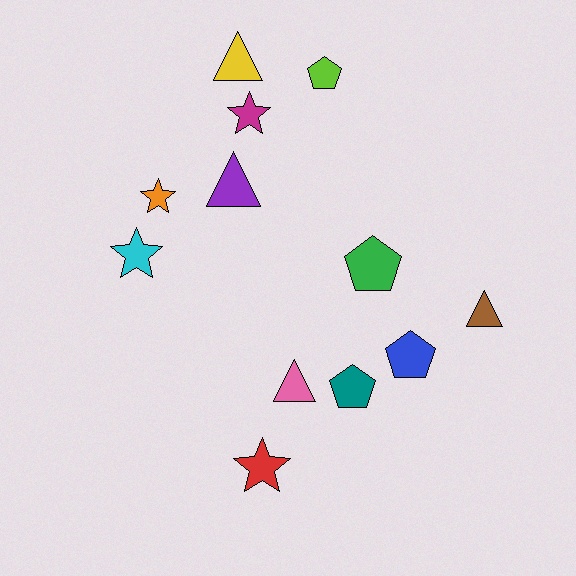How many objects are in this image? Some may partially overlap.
There are 12 objects.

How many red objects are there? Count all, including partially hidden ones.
There is 1 red object.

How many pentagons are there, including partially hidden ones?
There are 4 pentagons.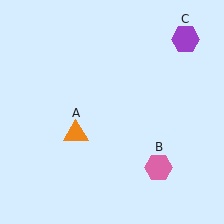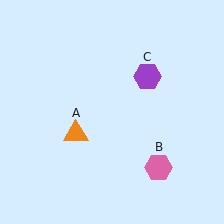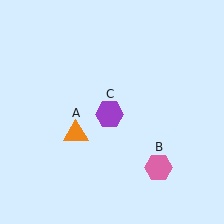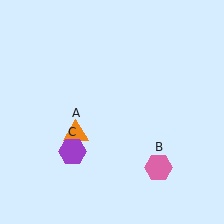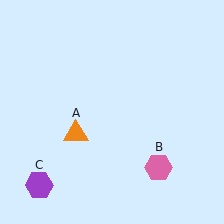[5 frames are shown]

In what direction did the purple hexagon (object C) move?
The purple hexagon (object C) moved down and to the left.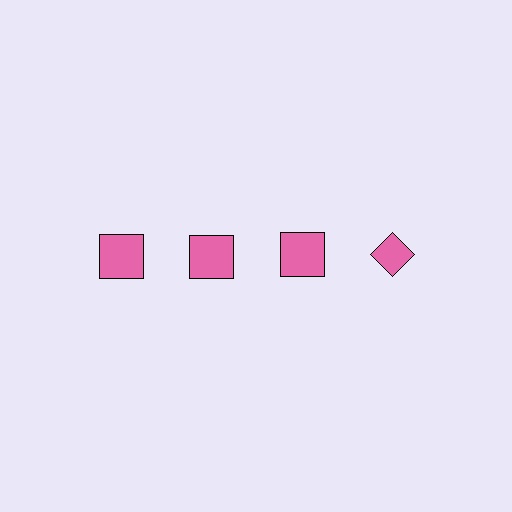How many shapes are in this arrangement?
There are 4 shapes arranged in a grid pattern.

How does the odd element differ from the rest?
It has a different shape: diamond instead of square.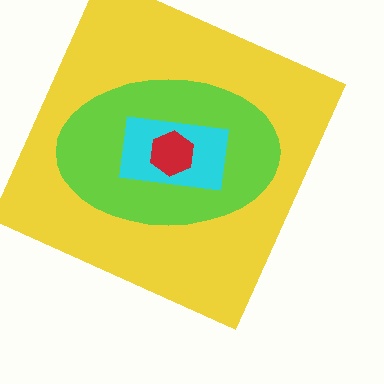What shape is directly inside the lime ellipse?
The cyan rectangle.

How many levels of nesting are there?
4.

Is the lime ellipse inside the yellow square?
Yes.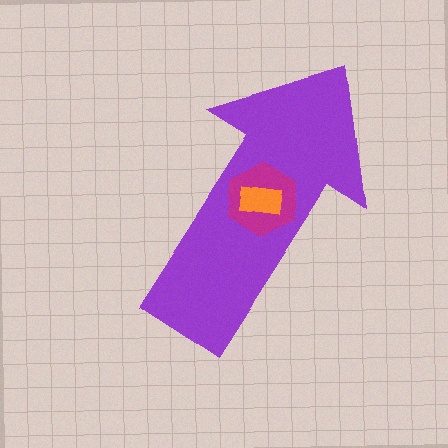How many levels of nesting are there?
3.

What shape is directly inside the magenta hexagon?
The orange rectangle.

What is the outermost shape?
The purple arrow.